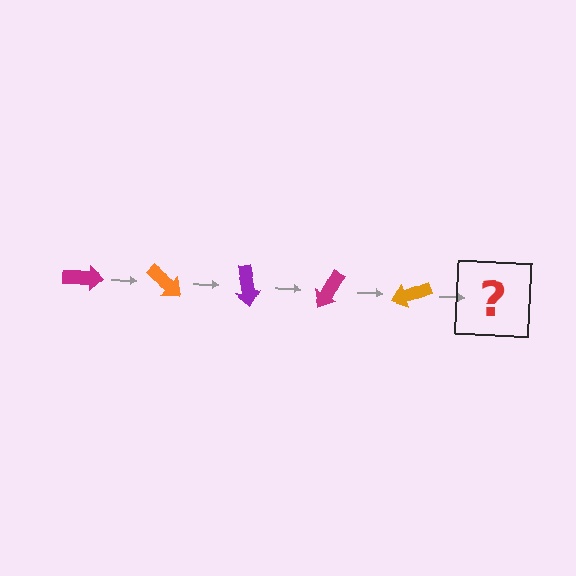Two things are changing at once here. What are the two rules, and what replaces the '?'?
The two rules are that it rotates 40 degrees each step and the color cycles through magenta, orange, and purple. The '?' should be a purple arrow, rotated 200 degrees from the start.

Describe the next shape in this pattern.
It should be a purple arrow, rotated 200 degrees from the start.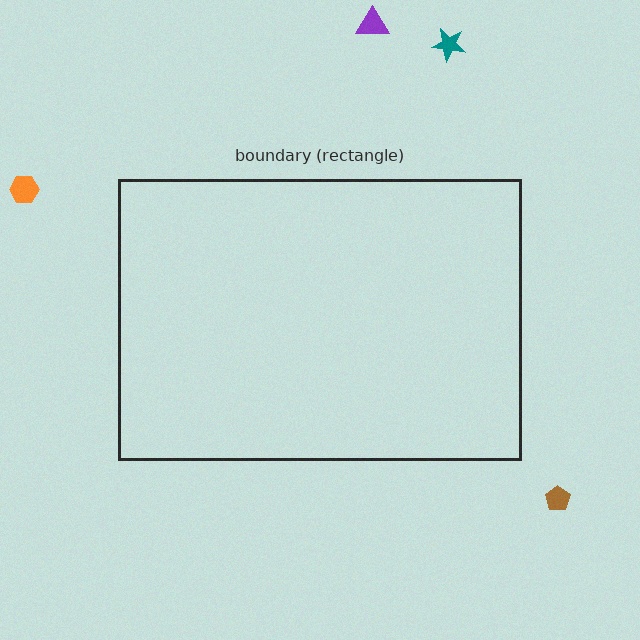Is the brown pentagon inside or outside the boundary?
Outside.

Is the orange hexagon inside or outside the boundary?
Outside.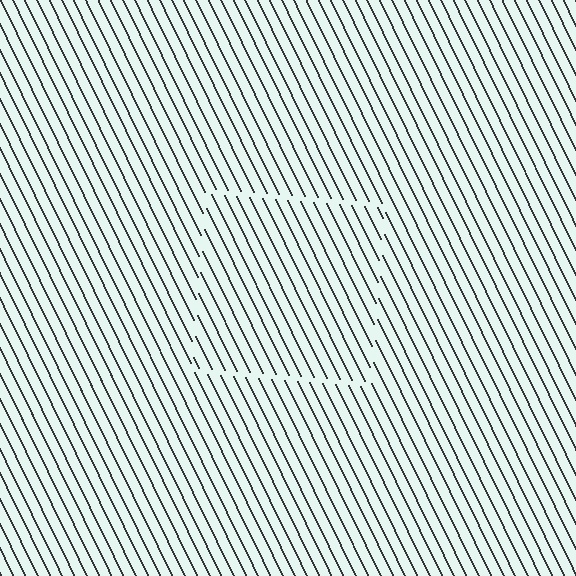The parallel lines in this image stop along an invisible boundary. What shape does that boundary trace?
An illusory square. The interior of the shape contains the same grating, shifted by half a period — the contour is defined by the phase discontinuity where line-ends from the inner and outer gratings abut.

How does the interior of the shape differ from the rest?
The interior of the shape contains the same grating, shifted by half a period — the contour is defined by the phase discontinuity where line-ends from the inner and outer gratings abut.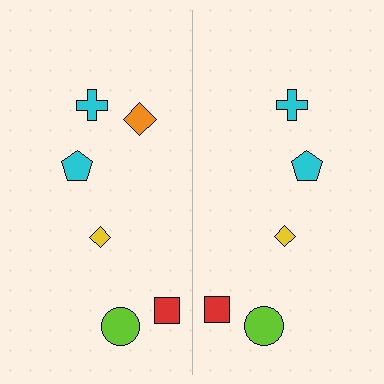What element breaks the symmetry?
A orange diamond is missing from the right side.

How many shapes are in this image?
There are 11 shapes in this image.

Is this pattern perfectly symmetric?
No, the pattern is not perfectly symmetric. A orange diamond is missing from the right side.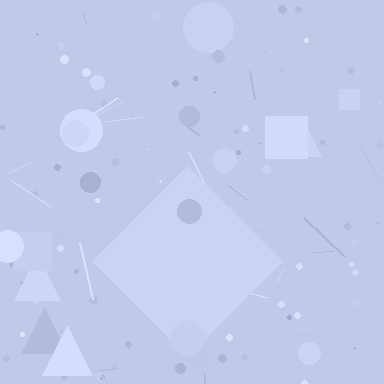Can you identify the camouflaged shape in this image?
The camouflaged shape is a diamond.